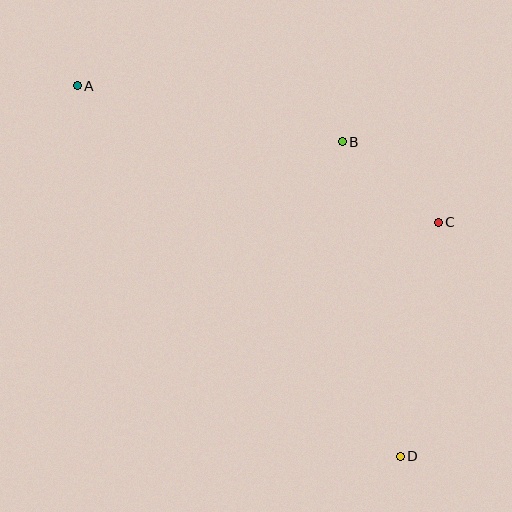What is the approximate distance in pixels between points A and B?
The distance between A and B is approximately 271 pixels.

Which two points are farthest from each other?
Points A and D are farthest from each other.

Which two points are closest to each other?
Points B and C are closest to each other.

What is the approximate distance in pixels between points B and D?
The distance between B and D is approximately 320 pixels.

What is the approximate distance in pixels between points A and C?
The distance between A and C is approximately 386 pixels.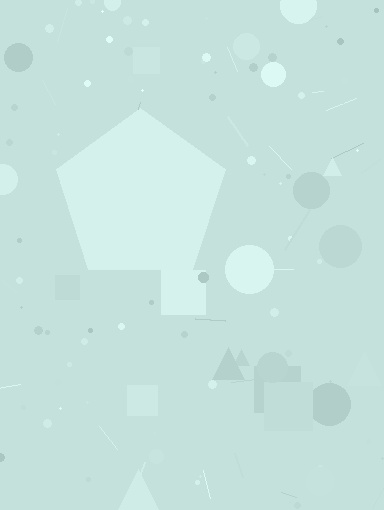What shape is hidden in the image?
A pentagon is hidden in the image.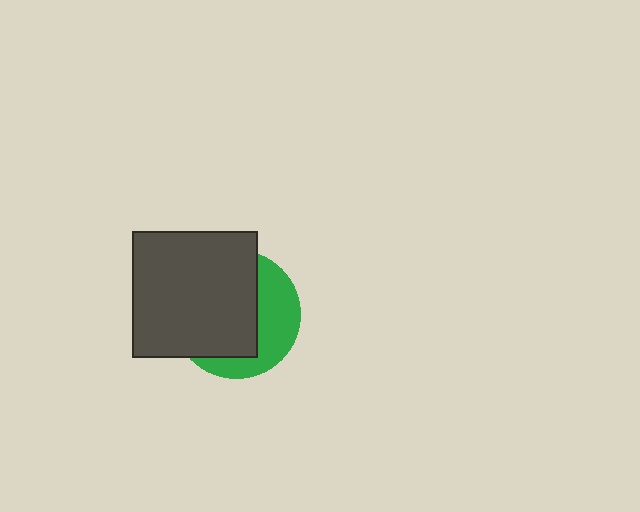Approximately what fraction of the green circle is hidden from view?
Roughly 62% of the green circle is hidden behind the dark gray square.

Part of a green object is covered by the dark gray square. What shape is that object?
It is a circle.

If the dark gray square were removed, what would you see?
You would see the complete green circle.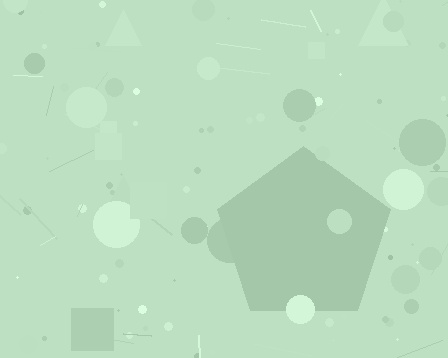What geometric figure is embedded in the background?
A pentagon is embedded in the background.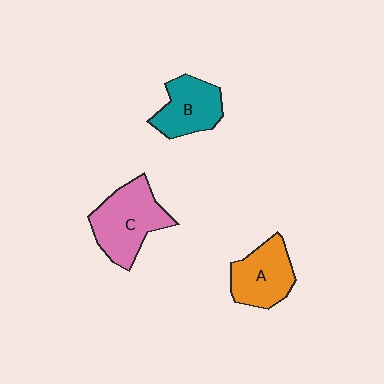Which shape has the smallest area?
Shape B (teal).